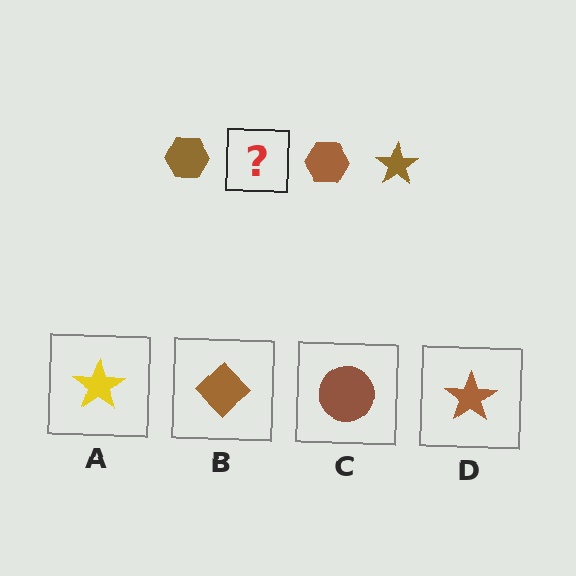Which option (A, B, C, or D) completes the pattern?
D.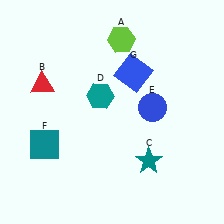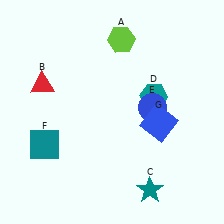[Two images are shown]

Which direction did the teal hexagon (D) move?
The teal hexagon (D) moved right.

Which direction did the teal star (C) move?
The teal star (C) moved down.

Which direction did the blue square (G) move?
The blue square (G) moved down.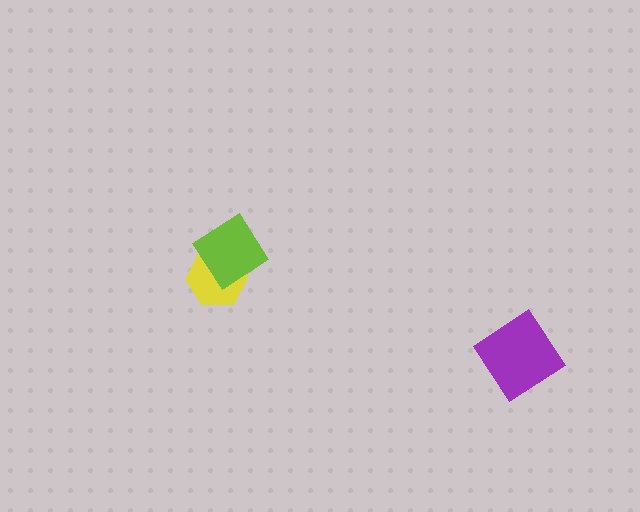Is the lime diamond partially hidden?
No, no other shape covers it.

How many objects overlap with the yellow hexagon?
1 object overlaps with the yellow hexagon.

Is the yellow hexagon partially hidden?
Yes, it is partially covered by another shape.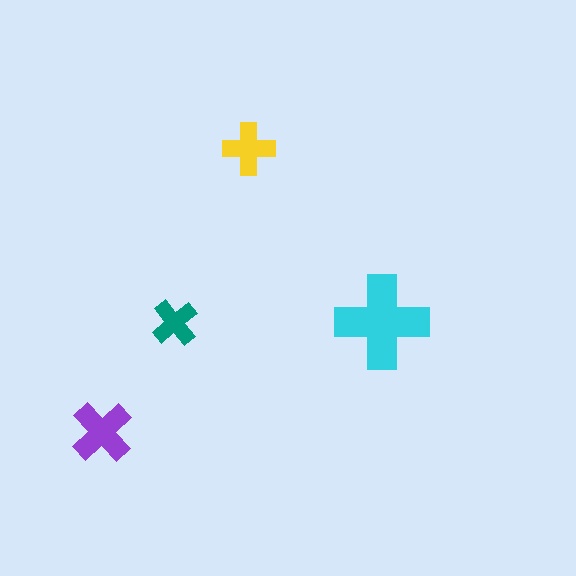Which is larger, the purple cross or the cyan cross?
The cyan one.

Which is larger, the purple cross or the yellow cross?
The purple one.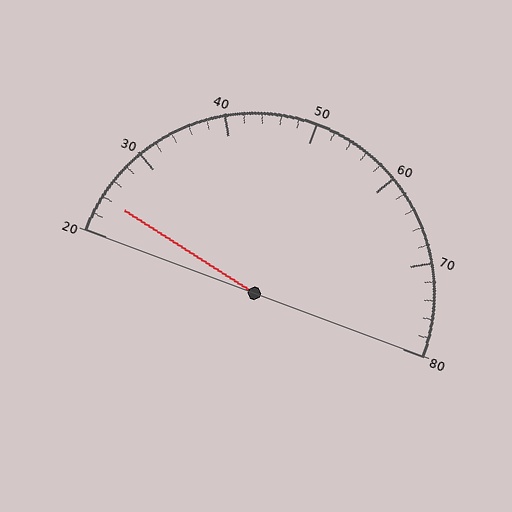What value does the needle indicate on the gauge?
The needle indicates approximately 24.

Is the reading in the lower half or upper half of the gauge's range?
The reading is in the lower half of the range (20 to 80).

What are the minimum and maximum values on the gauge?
The gauge ranges from 20 to 80.